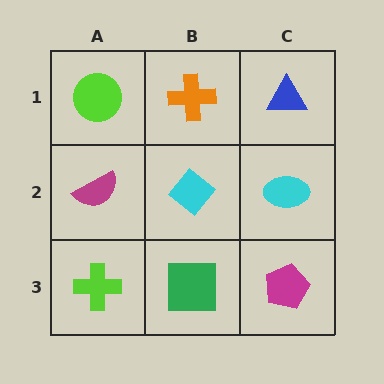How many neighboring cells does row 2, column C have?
3.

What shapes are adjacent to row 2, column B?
An orange cross (row 1, column B), a green square (row 3, column B), a magenta semicircle (row 2, column A), a cyan ellipse (row 2, column C).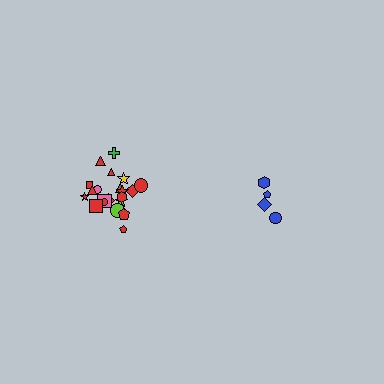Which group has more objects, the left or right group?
The left group.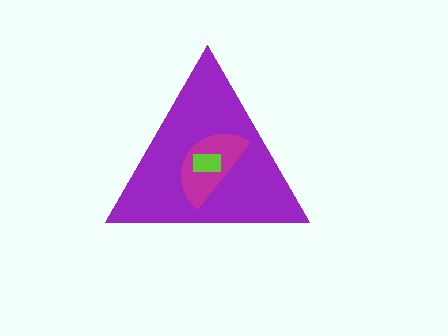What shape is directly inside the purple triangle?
The magenta semicircle.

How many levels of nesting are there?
3.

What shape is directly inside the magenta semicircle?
The lime rectangle.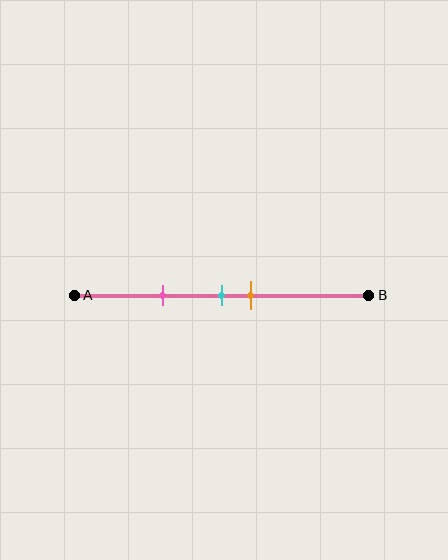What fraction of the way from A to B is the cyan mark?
The cyan mark is approximately 50% (0.5) of the way from A to B.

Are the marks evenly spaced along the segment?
No, the marks are not evenly spaced.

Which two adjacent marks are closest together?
The cyan and orange marks are the closest adjacent pair.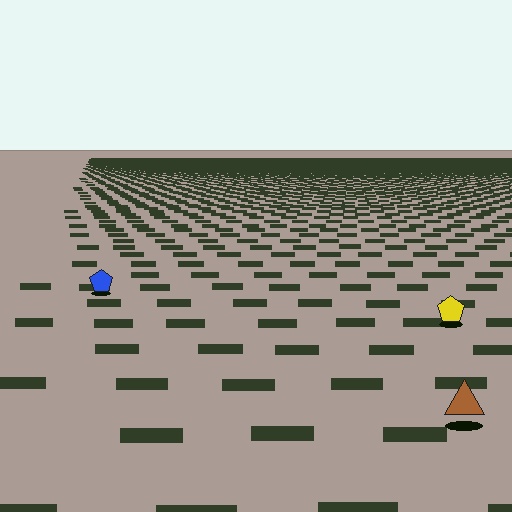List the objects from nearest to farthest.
From nearest to farthest: the brown triangle, the yellow pentagon, the blue pentagon.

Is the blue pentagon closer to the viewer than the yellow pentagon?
No. The yellow pentagon is closer — you can tell from the texture gradient: the ground texture is coarser near it.